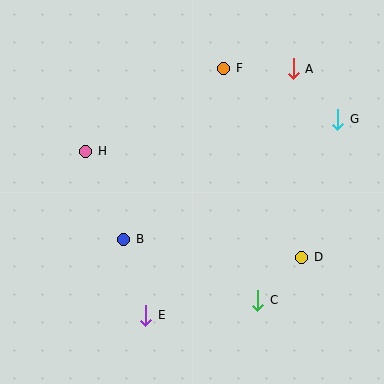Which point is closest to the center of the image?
Point B at (124, 239) is closest to the center.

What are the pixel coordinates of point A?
Point A is at (293, 69).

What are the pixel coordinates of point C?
Point C is at (258, 300).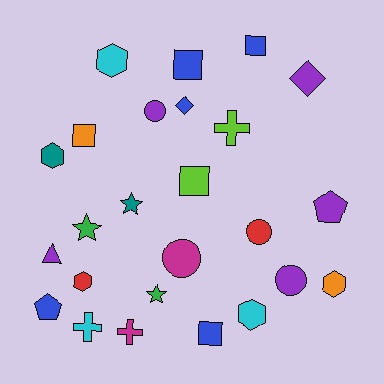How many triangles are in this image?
There is 1 triangle.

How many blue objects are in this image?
There are 5 blue objects.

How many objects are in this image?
There are 25 objects.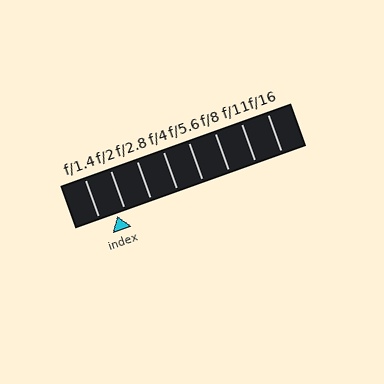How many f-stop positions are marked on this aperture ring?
There are 8 f-stop positions marked.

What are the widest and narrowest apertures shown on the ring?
The widest aperture shown is f/1.4 and the narrowest is f/16.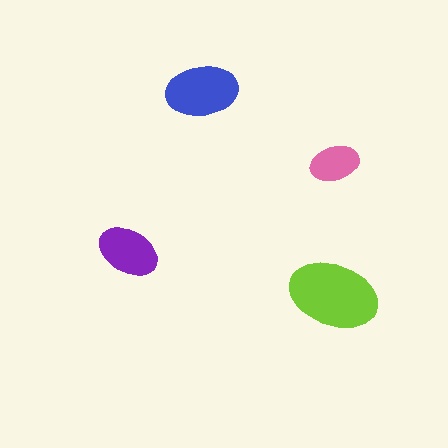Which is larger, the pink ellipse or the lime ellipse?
The lime one.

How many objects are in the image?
There are 4 objects in the image.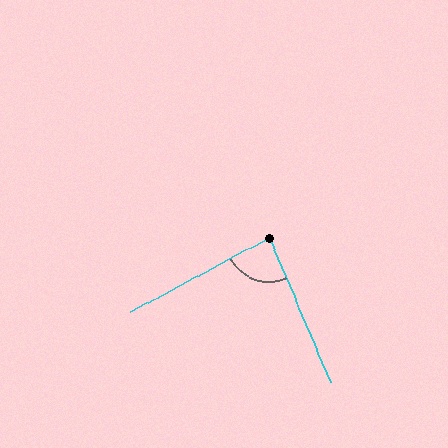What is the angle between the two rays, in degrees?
Approximately 85 degrees.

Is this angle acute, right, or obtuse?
It is acute.